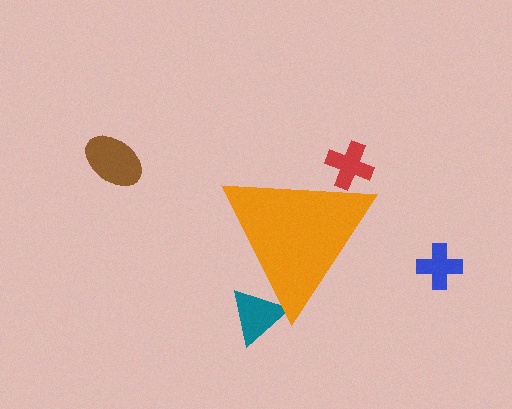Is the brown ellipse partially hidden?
No, the brown ellipse is fully visible.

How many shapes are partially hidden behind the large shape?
2 shapes are partially hidden.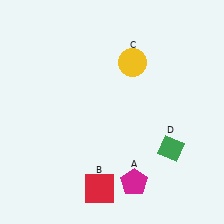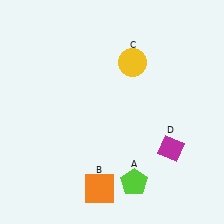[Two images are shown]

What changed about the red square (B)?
In Image 1, B is red. In Image 2, it changed to orange.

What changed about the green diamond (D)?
In Image 1, D is green. In Image 2, it changed to magenta.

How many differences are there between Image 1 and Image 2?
There are 3 differences between the two images.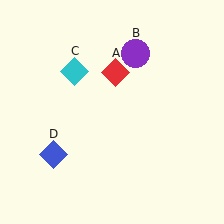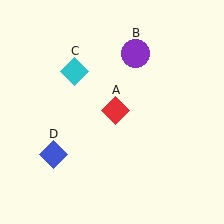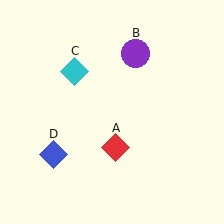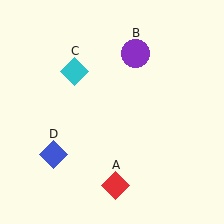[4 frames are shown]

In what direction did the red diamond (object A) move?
The red diamond (object A) moved down.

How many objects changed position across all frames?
1 object changed position: red diamond (object A).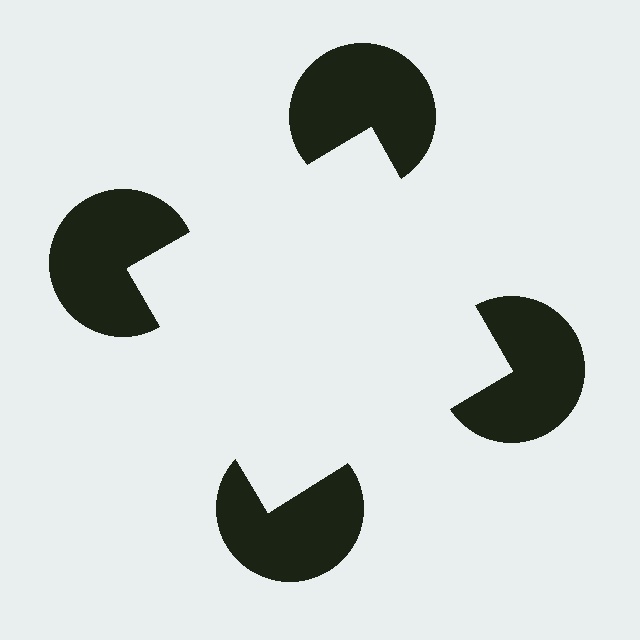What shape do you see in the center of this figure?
An illusory square — its edges are inferred from the aligned wedge cuts in the pac-man discs, not physically drawn.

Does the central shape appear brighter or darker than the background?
It typically appears slightly brighter than the background, even though no actual brightness change is drawn.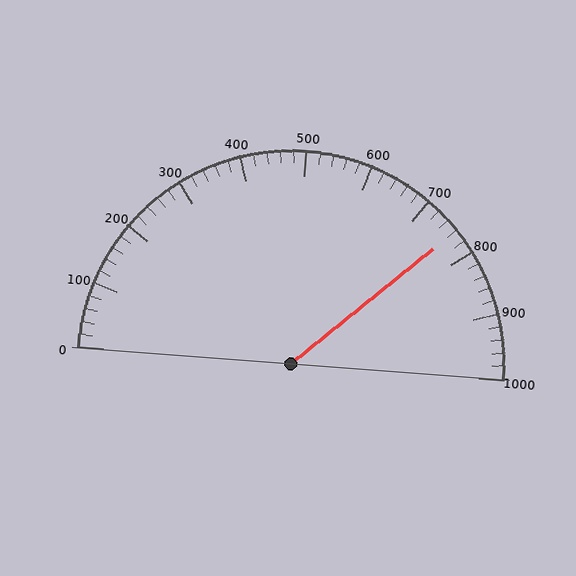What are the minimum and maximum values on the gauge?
The gauge ranges from 0 to 1000.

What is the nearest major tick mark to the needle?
The nearest major tick mark is 800.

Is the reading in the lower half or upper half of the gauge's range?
The reading is in the upper half of the range (0 to 1000).